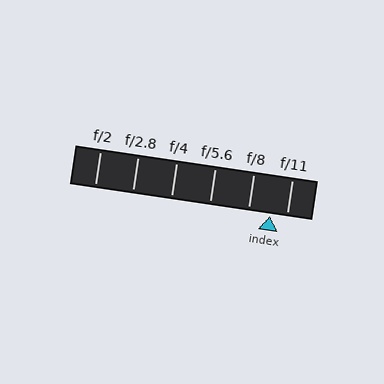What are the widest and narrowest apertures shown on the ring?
The widest aperture shown is f/2 and the narrowest is f/11.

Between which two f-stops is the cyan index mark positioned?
The index mark is between f/8 and f/11.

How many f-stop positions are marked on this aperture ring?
There are 6 f-stop positions marked.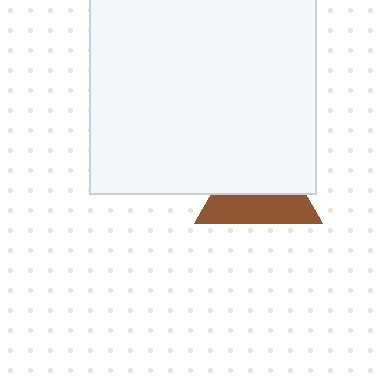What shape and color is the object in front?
The object in front is a white square.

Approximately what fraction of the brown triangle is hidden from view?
Roughly 56% of the brown triangle is hidden behind the white square.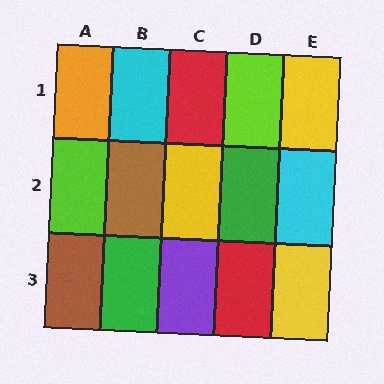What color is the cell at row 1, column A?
Orange.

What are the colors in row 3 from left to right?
Brown, green, purple, red, yellow.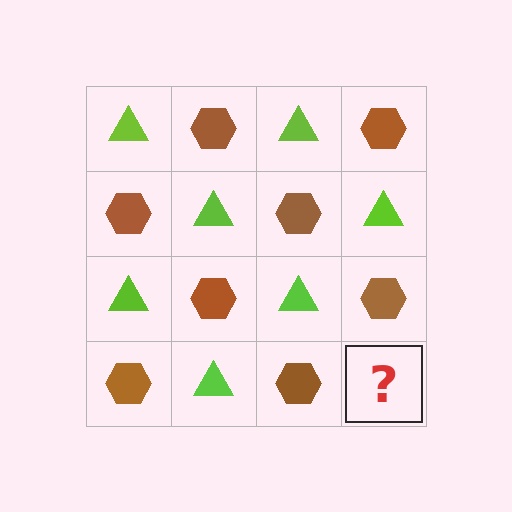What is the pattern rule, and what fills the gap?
The rule is that it alternates lime triangle and brown hexagon in a checkerboard pattern. The gap should be filled with a lime triangle.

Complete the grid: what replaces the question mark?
The question mark should be replaced with a lime triangle.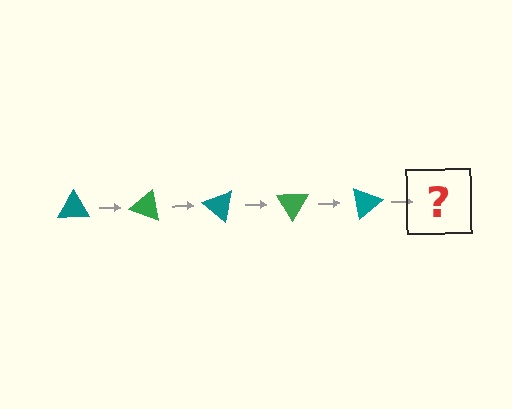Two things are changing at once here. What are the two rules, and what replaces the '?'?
The two rules are that it rotates 20 degrees each step and the color cycles through teal and green. The '?' should be a green triangle, rotated 100 degrees from the start.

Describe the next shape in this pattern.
It should be a green triangle, rotated 100 degrees from the start.